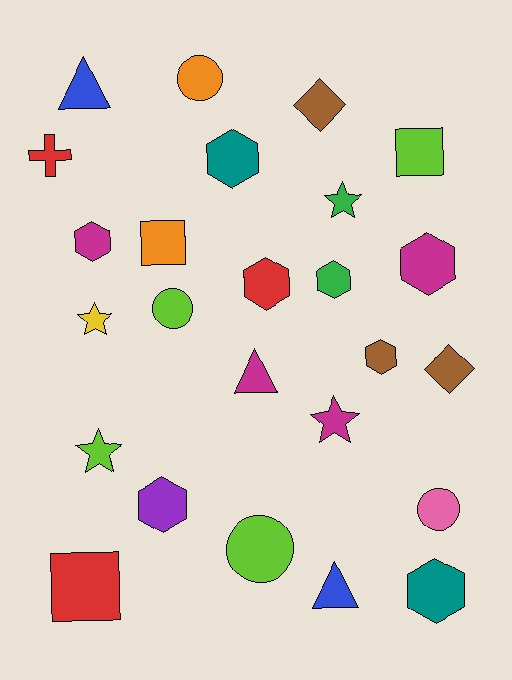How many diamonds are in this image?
There are 2 diamonds.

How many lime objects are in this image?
There are 4 lime objects.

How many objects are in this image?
There are 25 objects.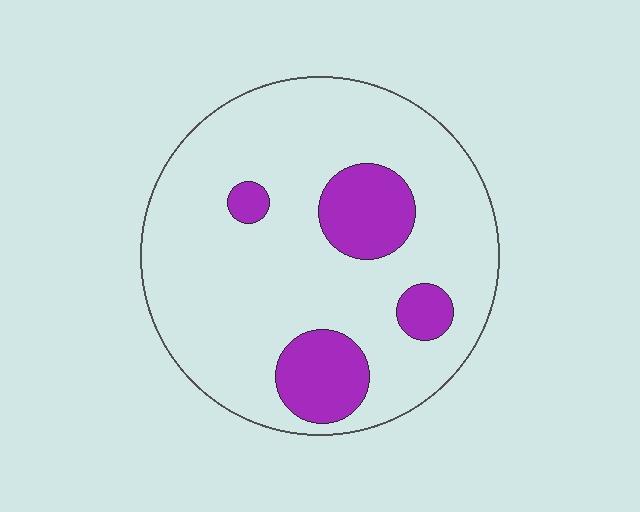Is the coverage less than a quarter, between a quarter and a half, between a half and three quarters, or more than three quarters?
Less than a quarter.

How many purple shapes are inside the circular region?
4.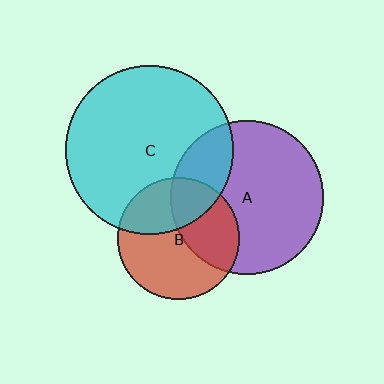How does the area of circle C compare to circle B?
Approximately 1.9 times.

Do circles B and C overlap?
Yes.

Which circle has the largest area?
Circle C (cyan).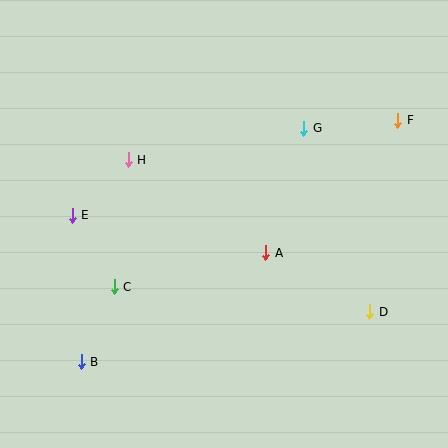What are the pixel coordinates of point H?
Point H is at (128, 160).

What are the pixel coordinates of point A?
Point A is at (266, 253).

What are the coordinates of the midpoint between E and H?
The midpoint between E and H is at (100, 188).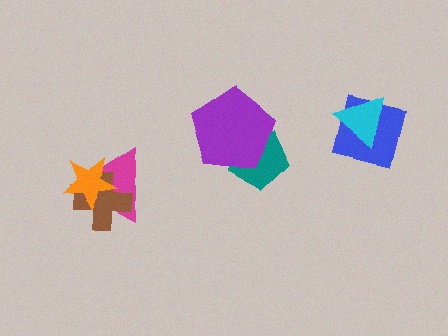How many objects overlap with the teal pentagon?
1 object overlaps with the teal pentagon.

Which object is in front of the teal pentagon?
The purple pentagon is in front of the teal pentagon.